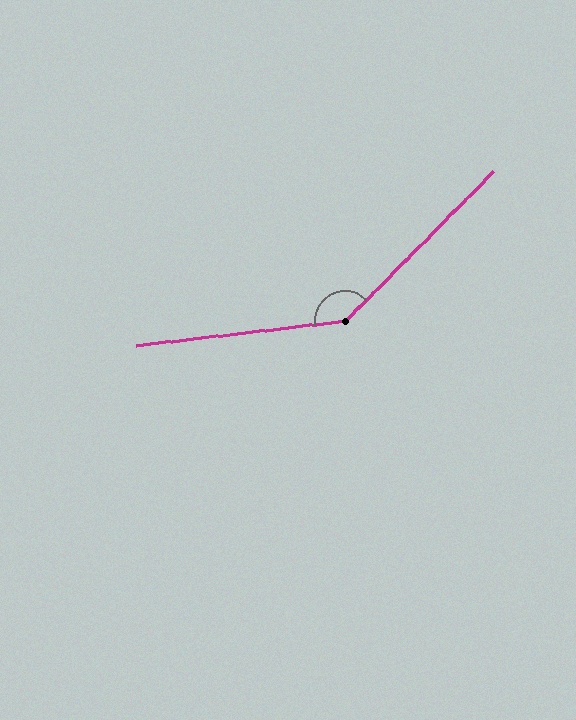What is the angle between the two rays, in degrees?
Approximately 141 degrees.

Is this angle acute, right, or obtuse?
It is obtuse.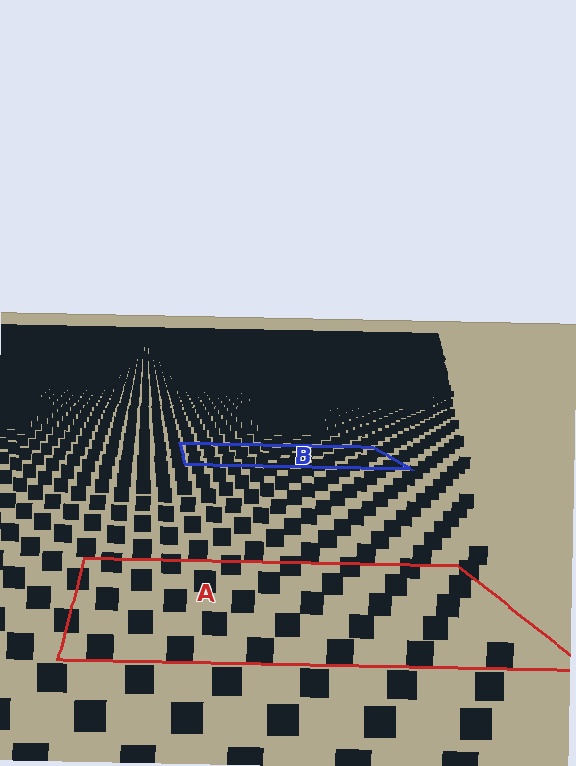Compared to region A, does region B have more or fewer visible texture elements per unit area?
Region B has more texture elements per unit area — they are packed more densely because it is farther away.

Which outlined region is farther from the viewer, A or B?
Region B is farther from the viewer — the texture elements inside it appear smaller and more densely packed.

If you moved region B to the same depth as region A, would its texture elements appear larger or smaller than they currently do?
They would appear larger. At a closer depth, the same texture elements are projected at a bigger on-screen size.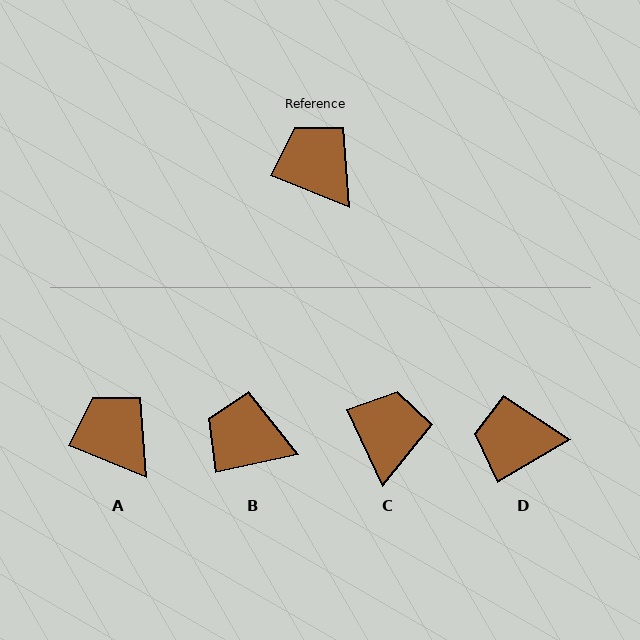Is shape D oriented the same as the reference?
No, it is off by about 52 degrees.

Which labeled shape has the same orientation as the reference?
A.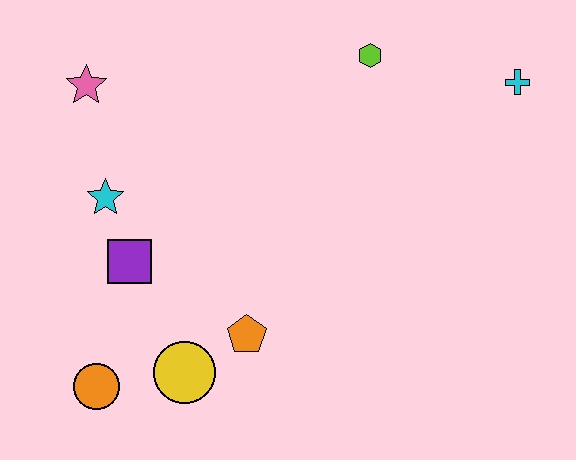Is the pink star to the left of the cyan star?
Yes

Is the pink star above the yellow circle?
Yes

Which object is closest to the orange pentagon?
The yellow circle is closest to the orange pentagon.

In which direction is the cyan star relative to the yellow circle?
The cyan star is above the yellow circle.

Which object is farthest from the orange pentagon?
The cyan cross is farthest from the orange pentagon.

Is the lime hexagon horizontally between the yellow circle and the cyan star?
No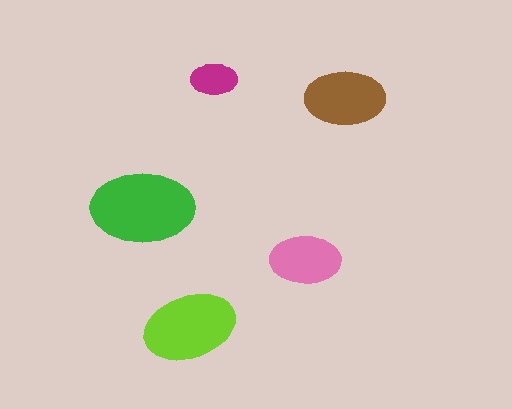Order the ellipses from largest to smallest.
the green one, the lime one, the brown one, the pink one, the magenta one.